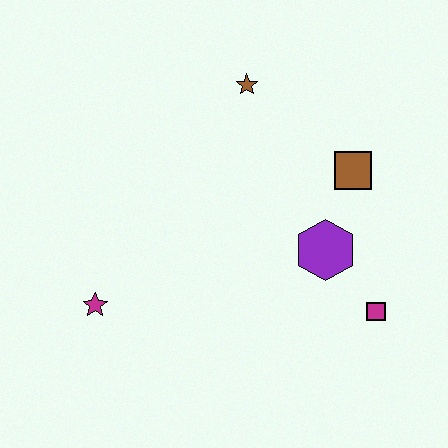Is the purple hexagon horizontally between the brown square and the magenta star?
Yes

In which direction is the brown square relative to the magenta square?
The brown square is above the magenta square.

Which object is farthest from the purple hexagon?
The magenta star is farthest from the purple hexagon.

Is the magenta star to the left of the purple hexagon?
Yes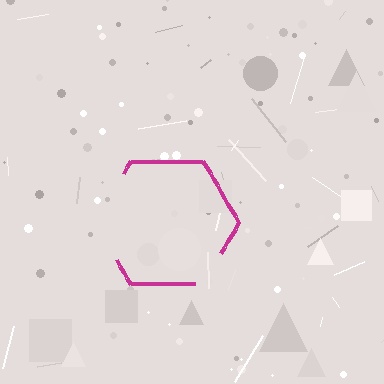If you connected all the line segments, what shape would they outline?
They would outline a hexagon.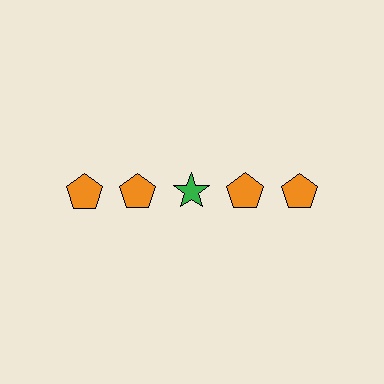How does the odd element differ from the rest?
It differs in both color (green instead of orange) and shape (star instead of pentagon).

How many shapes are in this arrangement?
There are 5 shapes arranged in a grid pattern.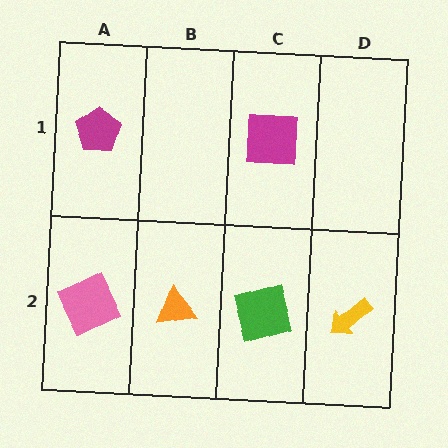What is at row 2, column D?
A yellow arrow.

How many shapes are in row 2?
4 shapes.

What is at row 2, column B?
An orange triangle.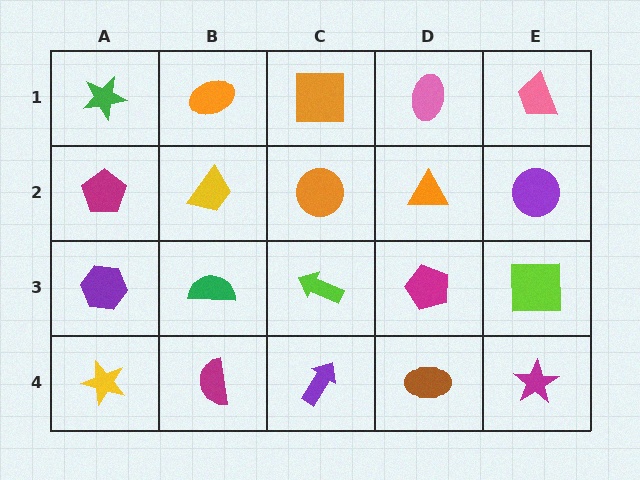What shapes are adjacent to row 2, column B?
An orange ellipse (row 1, column B), a green semicircle (row 3, column B), a magenta pentagon (row 2, column A), an orange circle (row 2, column C).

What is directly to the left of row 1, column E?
A pink ellipse.